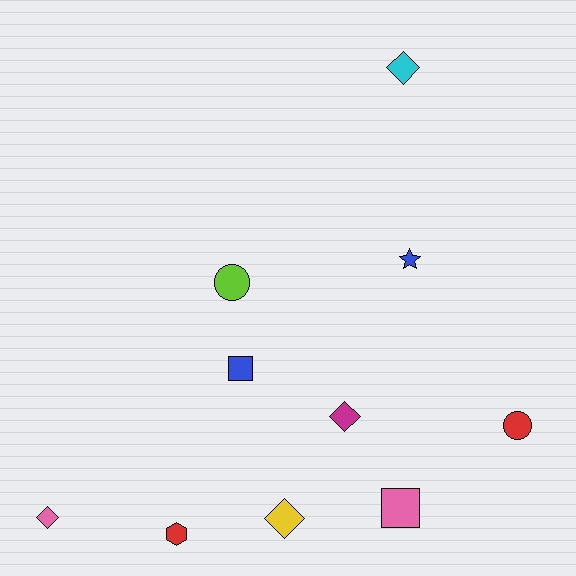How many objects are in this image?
There are 10 objects.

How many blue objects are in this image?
There are 2 blue objects.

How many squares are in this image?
There are 2 squares.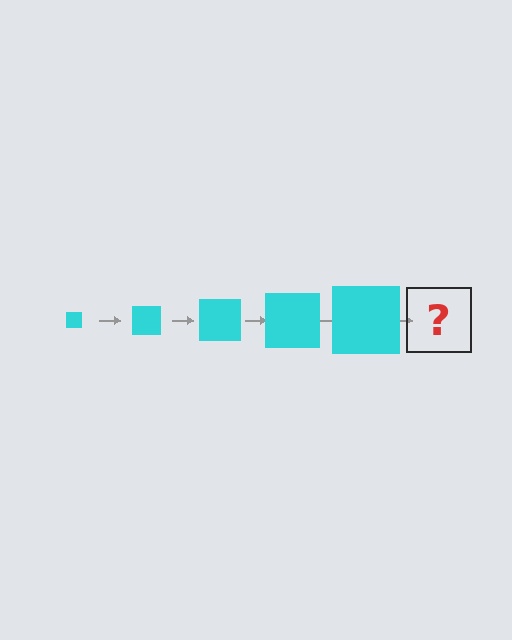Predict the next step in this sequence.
The next step is a cyan square, larger than the previous one.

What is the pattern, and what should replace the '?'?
The pattern is that the square gets progressively larger each step. The '?' should be a cyan square, larger than the previous one.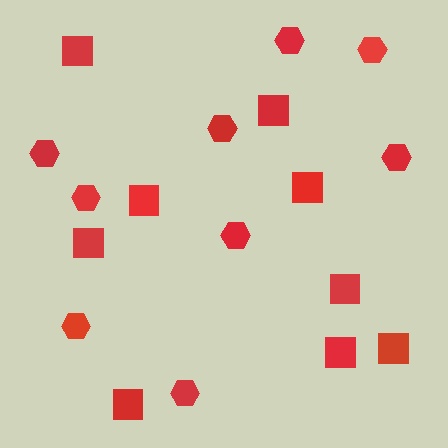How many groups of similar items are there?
There are 2 groups: one group of hexagons (9) and one group of squares (9).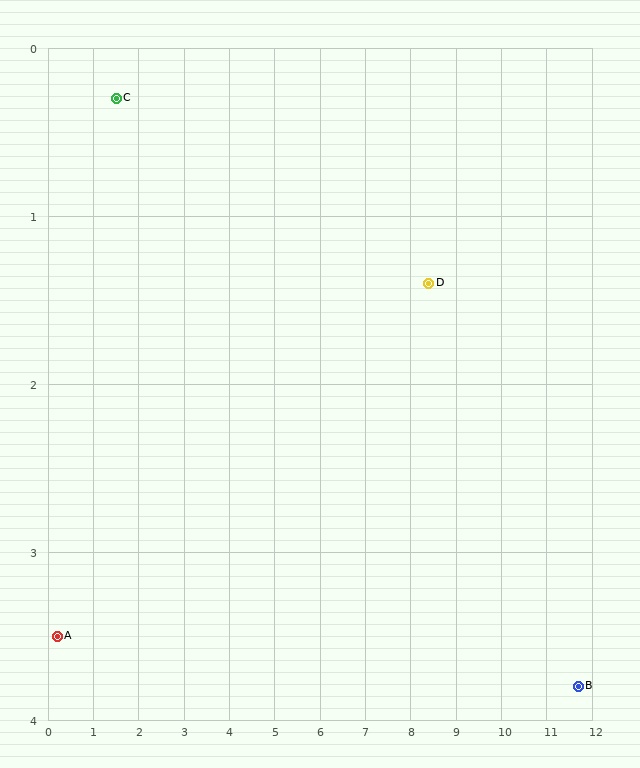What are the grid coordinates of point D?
Point D is at approximately (8.4, 1.4).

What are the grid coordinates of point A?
Point A is at approximately (0.2, 3.5).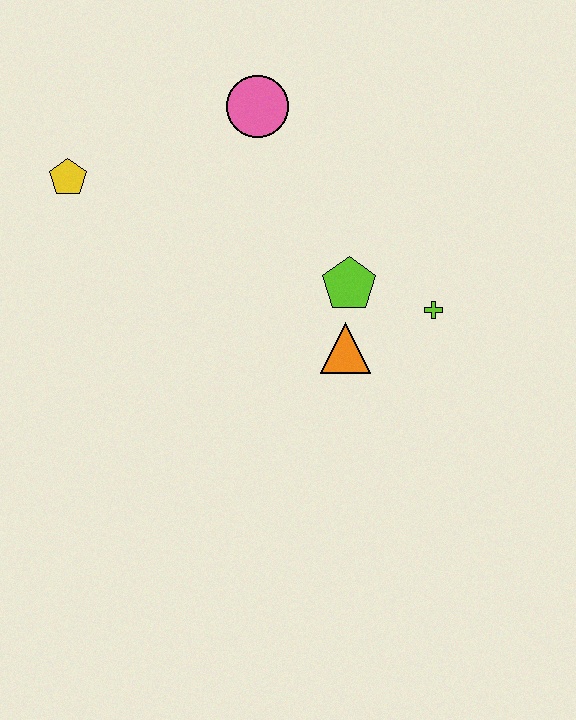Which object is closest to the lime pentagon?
The orange triangle is closest to the lime pentagon.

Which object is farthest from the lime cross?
The yellow pentagon is farthest from the lime cross.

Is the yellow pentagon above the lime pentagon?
Yes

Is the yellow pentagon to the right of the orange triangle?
No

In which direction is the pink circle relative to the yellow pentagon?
The pink circle is to the right of the yellow pentagon.